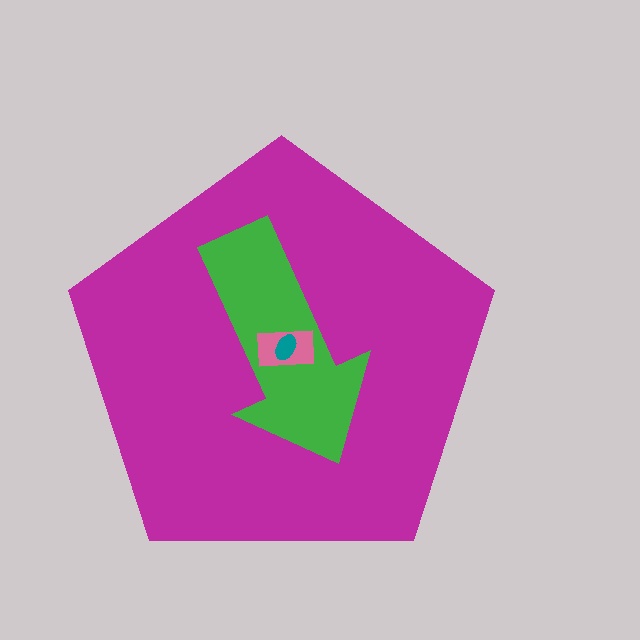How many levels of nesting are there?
4.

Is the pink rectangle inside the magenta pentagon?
Yes.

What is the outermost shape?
The magenta pentagon.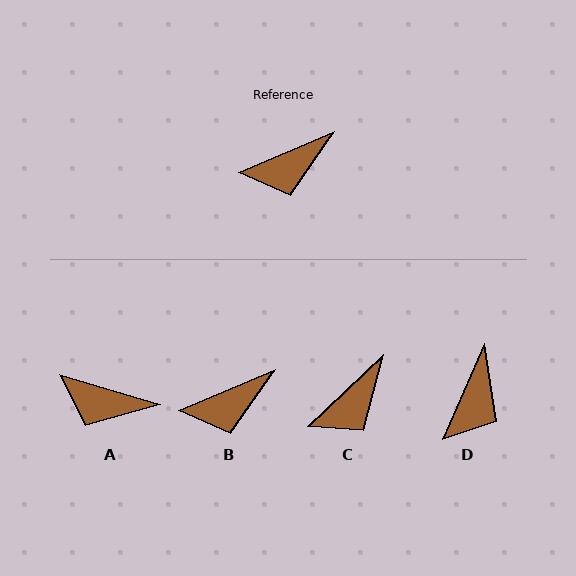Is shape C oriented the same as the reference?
No, it is off by about 21 degrees.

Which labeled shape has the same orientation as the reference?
B.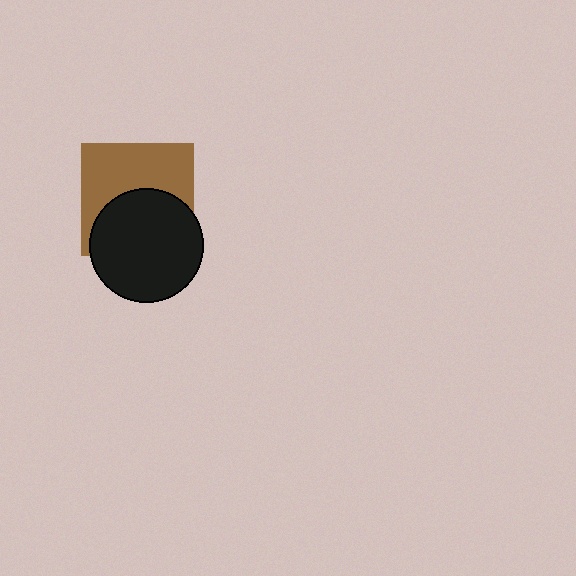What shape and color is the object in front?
The object in front is a black circle.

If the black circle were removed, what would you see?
You would see the complete brown square.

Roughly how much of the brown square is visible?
About half of it is visible (roughly 52%).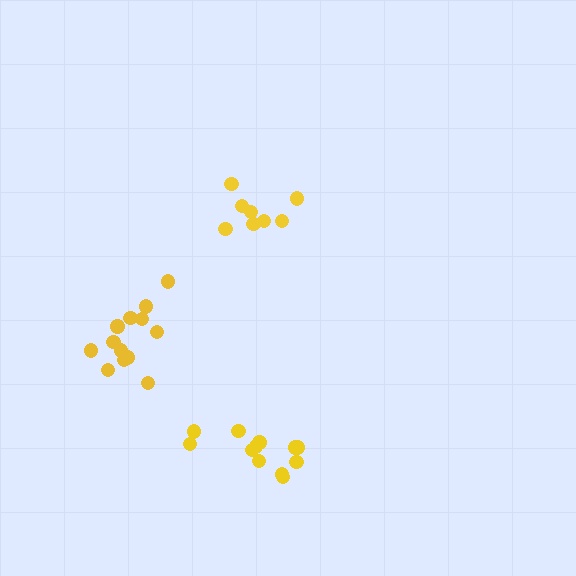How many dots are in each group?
Group 1: 8 dots, Group 2: 12 dots, Group 3: 13 dots (33 total).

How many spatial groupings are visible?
There are 3 spatial groupings.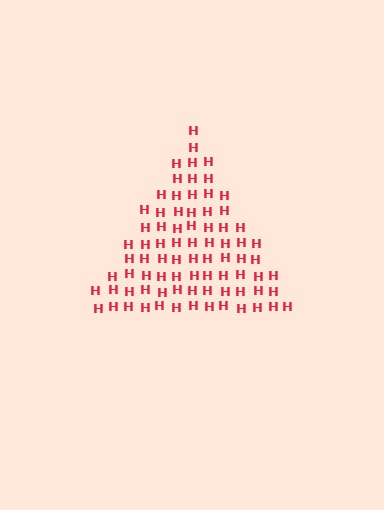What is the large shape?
The large shape is a triangle.